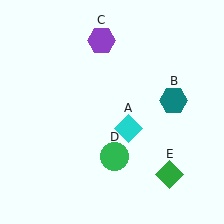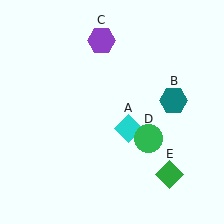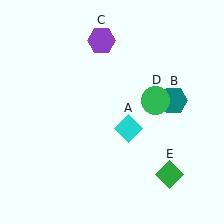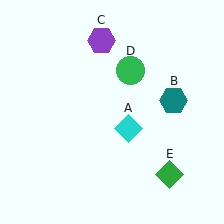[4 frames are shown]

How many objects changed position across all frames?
1 object changed position: green circle (object D).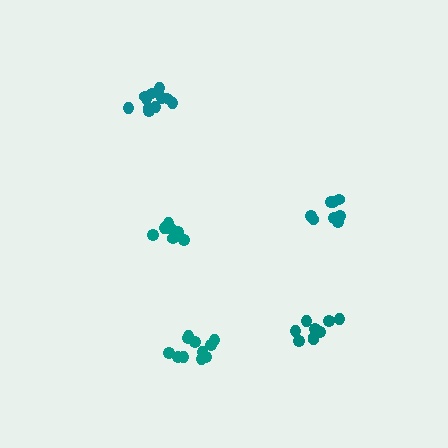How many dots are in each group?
Group 1: 11 dots, Group 2: 8 dots, Group 3: 8 dots, Group 4: 11 dots, Group 5: 9 dots (47 total).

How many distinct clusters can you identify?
There are 5 distinct clusters.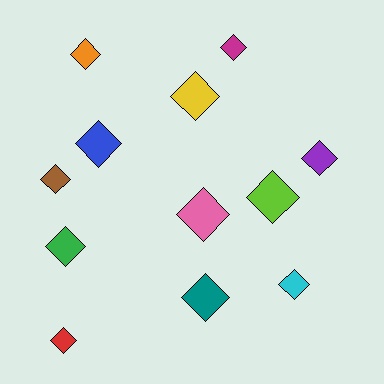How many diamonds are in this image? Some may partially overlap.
There are 12 diamonds.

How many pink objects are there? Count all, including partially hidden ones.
There is 1 pink object.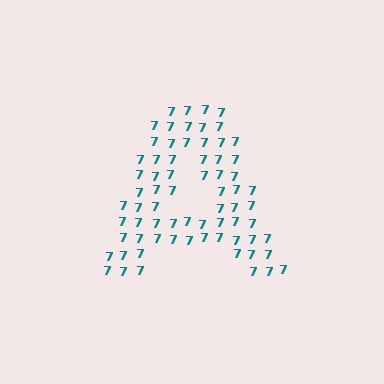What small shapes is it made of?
It is made of small digit 7's.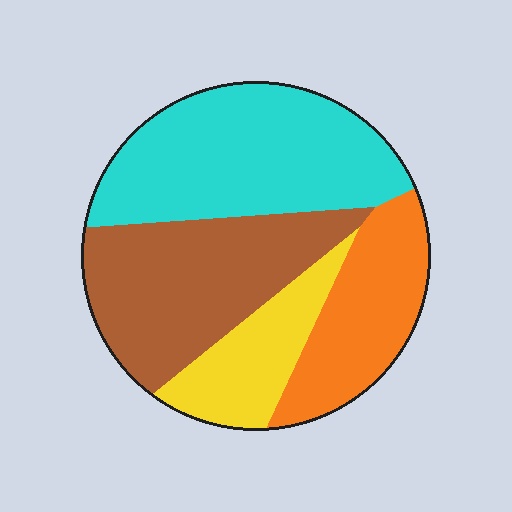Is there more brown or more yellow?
Brown.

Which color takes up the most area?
Cyan, at roughly 35%.